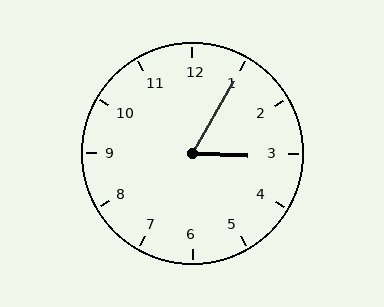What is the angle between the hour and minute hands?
Approximately 62 degrees.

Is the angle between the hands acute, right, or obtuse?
It is acute.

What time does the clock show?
3:05.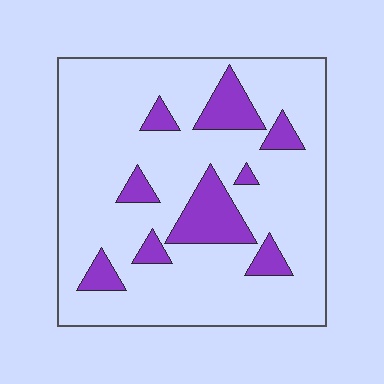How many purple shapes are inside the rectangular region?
9.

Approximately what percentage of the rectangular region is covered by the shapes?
Approximately 15%.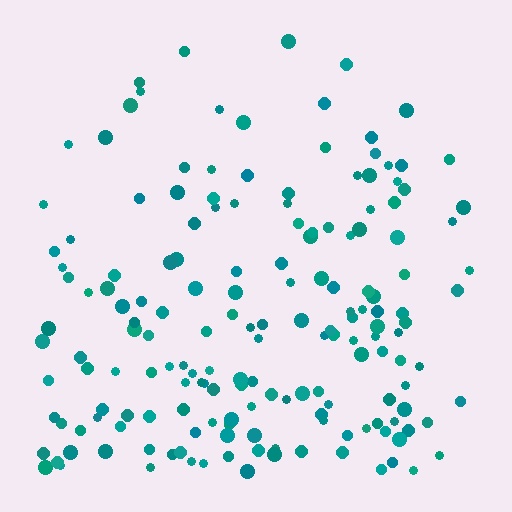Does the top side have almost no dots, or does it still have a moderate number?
Still a moderate number, just noticeably fewer than the bottom.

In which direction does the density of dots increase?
From top to bottom, with the bottom side densest.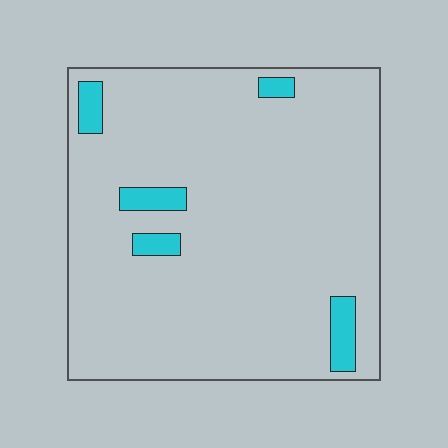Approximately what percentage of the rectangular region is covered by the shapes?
Approximately 5%.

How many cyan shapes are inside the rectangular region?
5.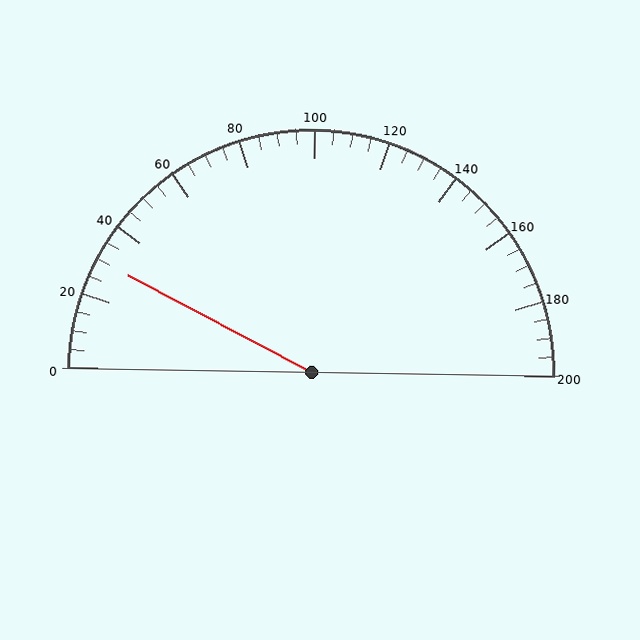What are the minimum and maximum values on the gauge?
The gauge ranges from 0 to 200.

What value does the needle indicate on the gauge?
The needle indicates approximately 30.